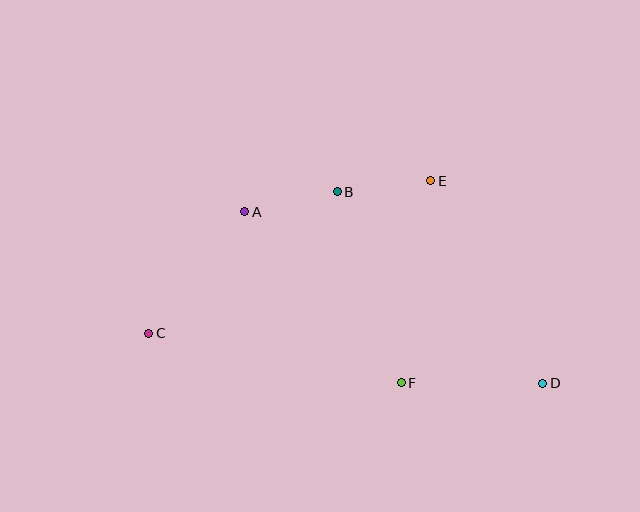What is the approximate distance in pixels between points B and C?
The distance between B and C is approximately 235 pixels.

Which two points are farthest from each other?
Points C and D are farthest from each other.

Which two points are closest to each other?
Points B and E are closest to each other.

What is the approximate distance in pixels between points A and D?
The distance between A and D is approximately 344 pixels.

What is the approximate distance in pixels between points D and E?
The distance between D and E is approximately 232 pixels.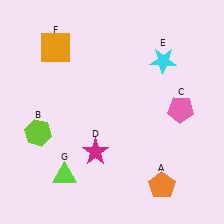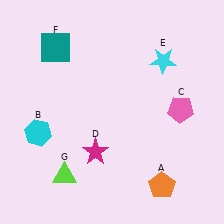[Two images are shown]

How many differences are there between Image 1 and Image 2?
There are 2 differences between the two images.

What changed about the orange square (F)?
In Image 1, F is orange. In Image 2, it changed to teal.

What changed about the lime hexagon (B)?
In Image 1, B is lime. In Image 2, it changed to cyan.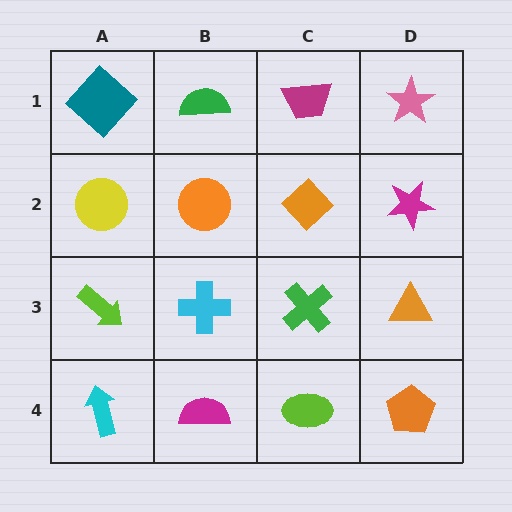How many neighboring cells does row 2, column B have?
4.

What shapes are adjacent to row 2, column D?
A pink star (row 1, column D), an orange triangle (row 3, column D), an orange diamond (row 2, column C).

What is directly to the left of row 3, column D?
A green cross.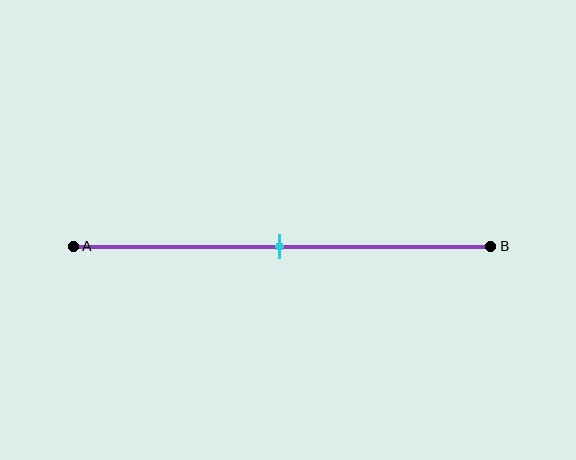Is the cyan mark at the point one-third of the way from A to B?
No, the mark is at about 50% from A, not at the 33% one-third point.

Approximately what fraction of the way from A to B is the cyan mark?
The cyan mark is approximately 50% of the way from A to B.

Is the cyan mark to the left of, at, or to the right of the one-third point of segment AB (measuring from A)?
The cyan mark is to the right of the one-third point of segment AB.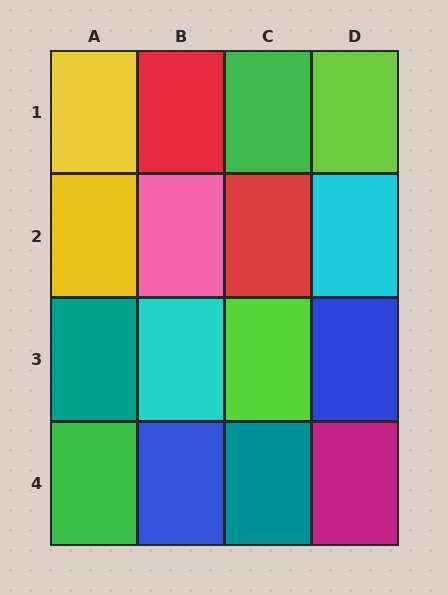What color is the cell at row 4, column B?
Blue.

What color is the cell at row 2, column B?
Pink.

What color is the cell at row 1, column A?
Yellow.